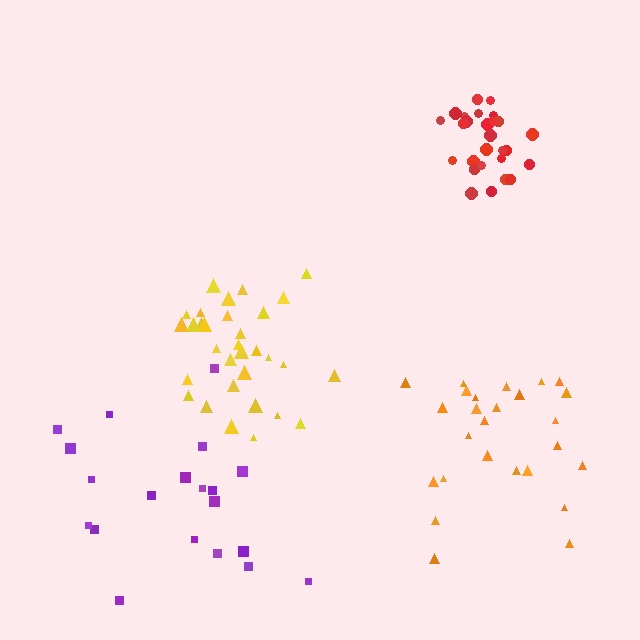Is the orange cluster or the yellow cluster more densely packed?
Yellow.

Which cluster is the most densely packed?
Red.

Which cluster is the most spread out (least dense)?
Purple.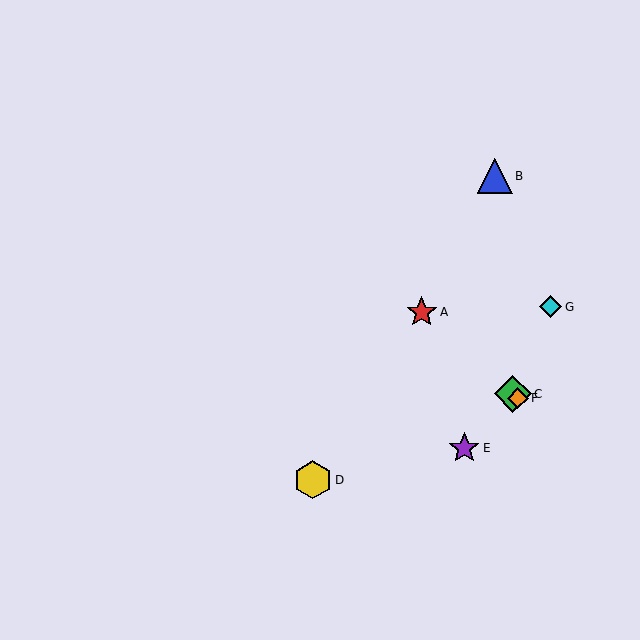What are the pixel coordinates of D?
Object D is at (313, 480).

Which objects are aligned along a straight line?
Objects A, C, F are aligned along a straight line.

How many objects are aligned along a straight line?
3 objects (A, C, F) are aligned along a straight line.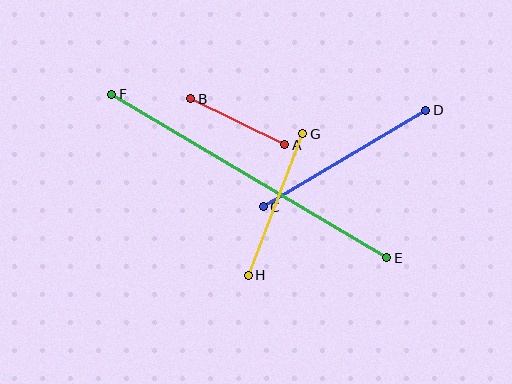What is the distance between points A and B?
The distance is approximately 105 pixels.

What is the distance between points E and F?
The distance is approximately 320 pixels.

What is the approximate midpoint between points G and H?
The midpoint is at approximately (276, 205) pixels.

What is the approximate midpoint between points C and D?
The midpoint is at approximately (344, 159) pixels.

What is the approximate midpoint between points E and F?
The midpoint is at approximately (249, 176) pixels.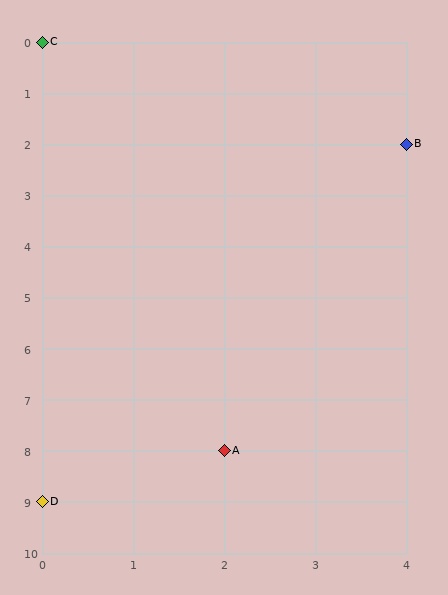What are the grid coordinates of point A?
Point A is at grid coordinates (2, 8).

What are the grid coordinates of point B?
Point B is at grid coordinates (4, 2).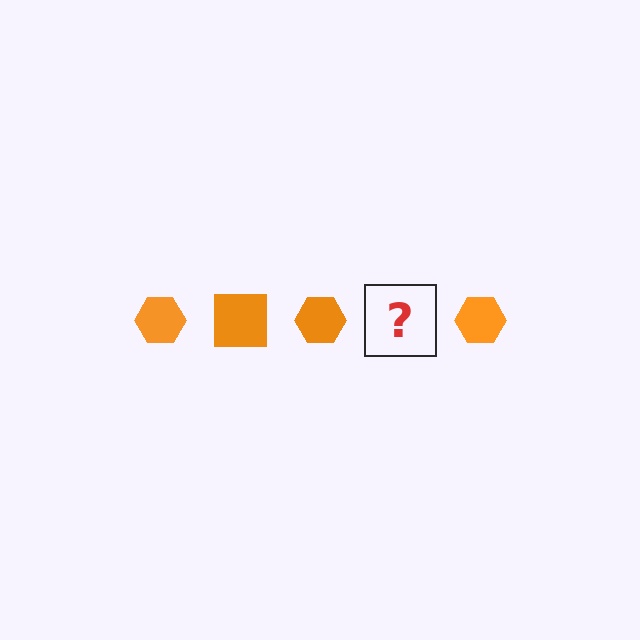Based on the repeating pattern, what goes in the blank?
The blank should be an orange square.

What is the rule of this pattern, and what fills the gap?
The rule is that the pattern cycles through hexagon, square shapes in orange. The gap should be filled with an orange square.